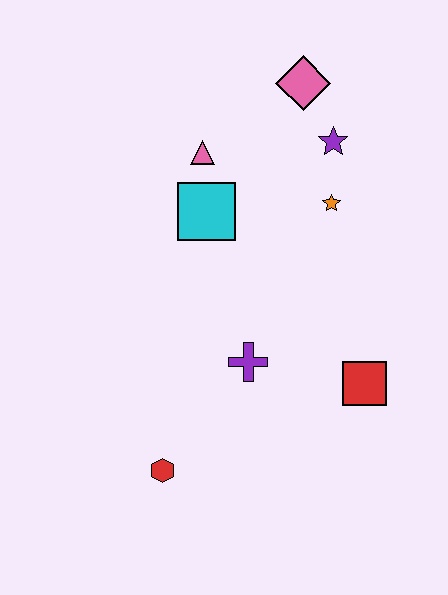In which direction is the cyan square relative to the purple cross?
The cyan square is above the purple cross.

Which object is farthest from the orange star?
The red hexagon is farthest from the orange star.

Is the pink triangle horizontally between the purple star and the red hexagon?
Yes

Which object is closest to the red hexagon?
The purple cross is closest to the red hexagon.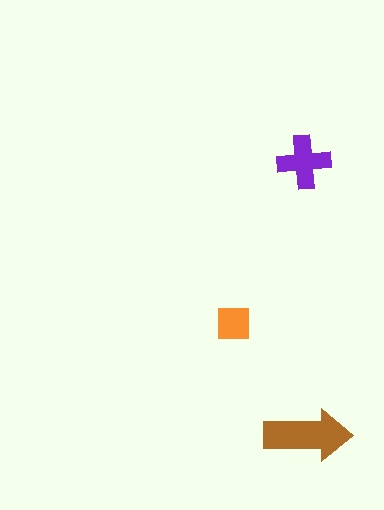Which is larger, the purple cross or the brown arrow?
The brown arrow.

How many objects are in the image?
There are 3 objects in the image.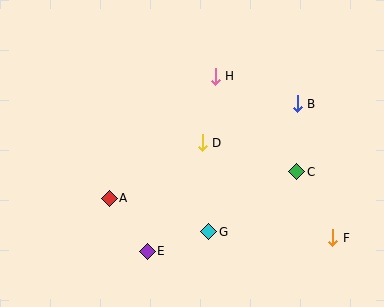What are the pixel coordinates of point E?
Point E is at (147, 251).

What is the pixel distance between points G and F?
The distance between G and F is 124 pixels.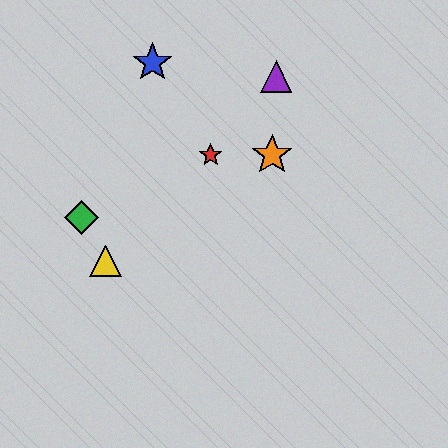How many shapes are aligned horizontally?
2 shapes (the red star, the orange star) are aligned horizontally.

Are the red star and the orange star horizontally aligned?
Yes, both are at y≈155.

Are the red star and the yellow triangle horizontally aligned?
No, the red star is at y≈155 and the yellow triangle is at y≈261.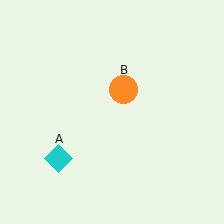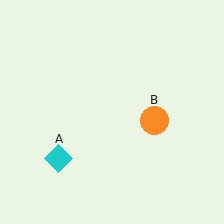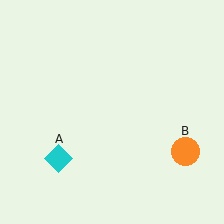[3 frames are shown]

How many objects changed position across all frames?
1 object changed position: orange circle (object B).